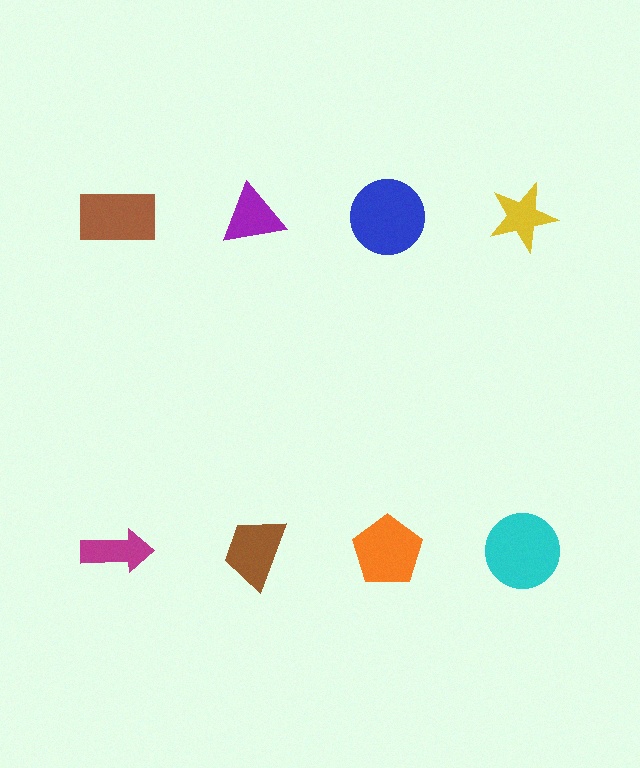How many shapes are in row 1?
4 shapes.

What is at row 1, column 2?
A purple triangle.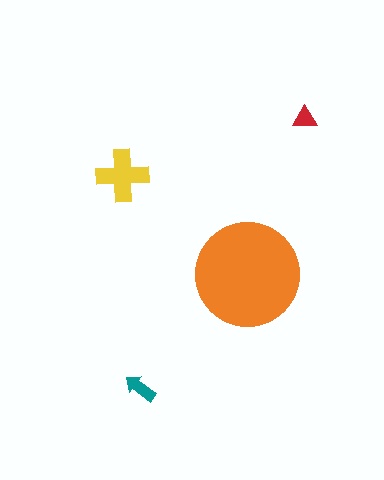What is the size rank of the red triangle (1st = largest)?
4th.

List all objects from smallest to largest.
The red triangle, the teal arrow, the yellow cross, the orange circle.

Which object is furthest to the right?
The red triangle is rightmost.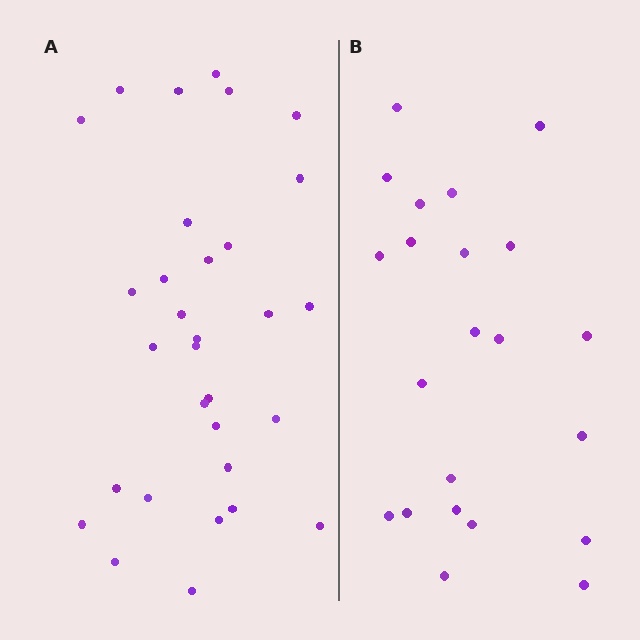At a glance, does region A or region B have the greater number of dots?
Region A (the left region) has more dots.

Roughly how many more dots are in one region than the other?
Region A has roughly 8 or so more dots than region B.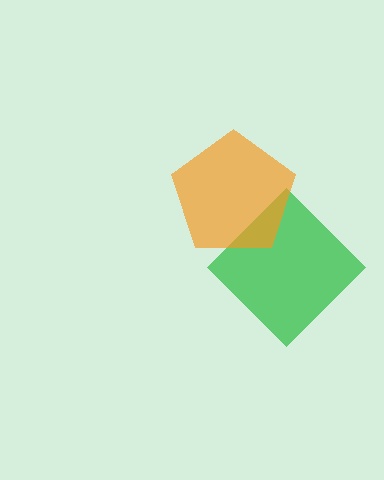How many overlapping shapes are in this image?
There are 2 overlapping shapes in the image.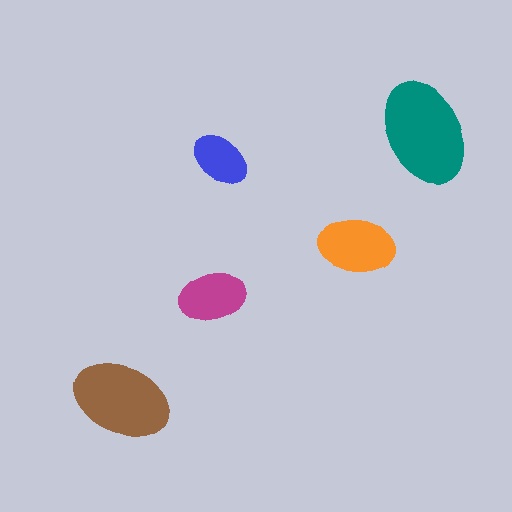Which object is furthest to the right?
The teal ellipse is rightmost.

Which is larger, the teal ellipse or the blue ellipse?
The teal one.